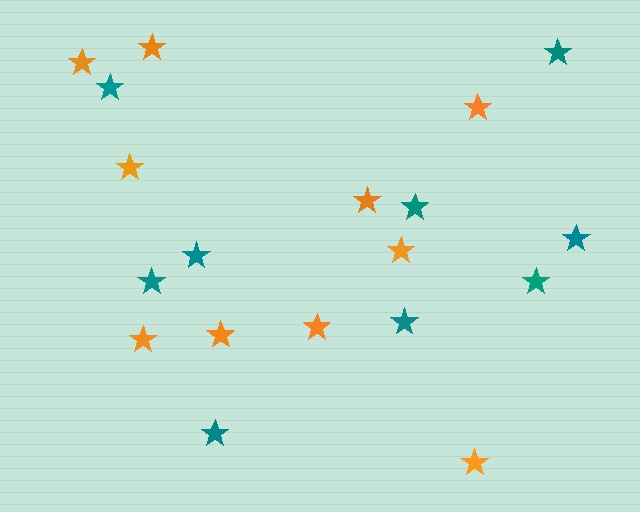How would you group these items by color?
There are 2 groups: one group of teal stars (9) and one group of orange stars (10).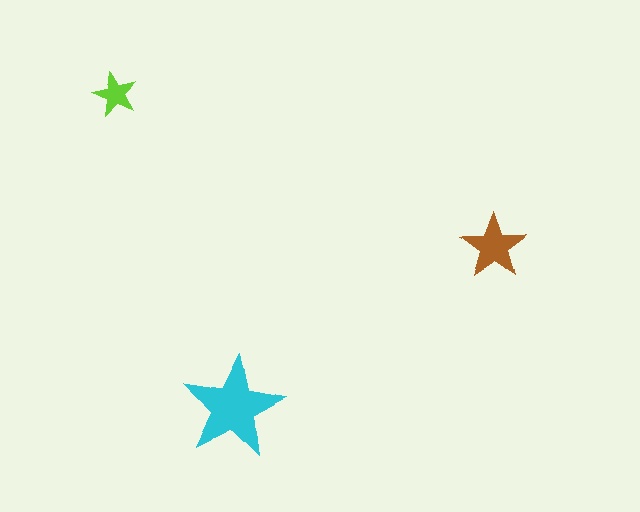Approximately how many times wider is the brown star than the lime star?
About 1.5 times wider.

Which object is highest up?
The lime star is topmost.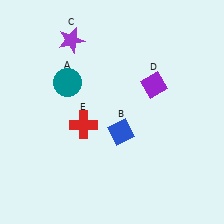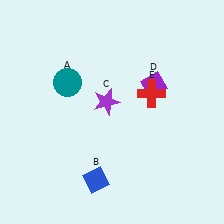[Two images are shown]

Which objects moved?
The objects that moved are: the blue diamond (B), the purple star (C), the red cross (E).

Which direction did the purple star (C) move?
The purple star (C) moved down.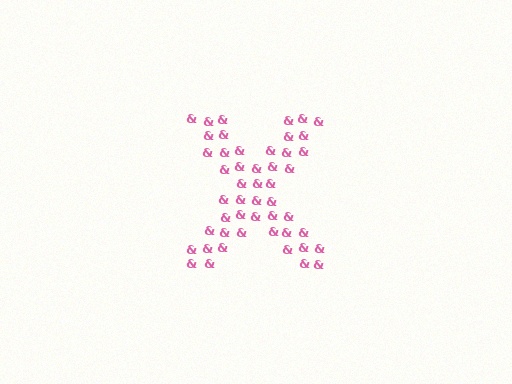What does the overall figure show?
The overall figure shows the letter X.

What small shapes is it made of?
It is made of small ampersands.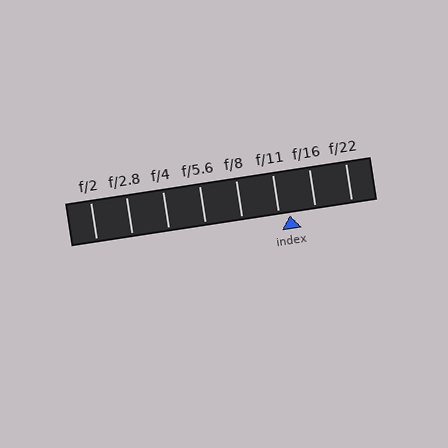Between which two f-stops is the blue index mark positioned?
The index mark is between f/11 and f/16.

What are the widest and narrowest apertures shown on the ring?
The widest aperture shown is f/2 and the narrowest is f/22.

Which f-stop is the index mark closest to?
The index mark is closest to f/11.